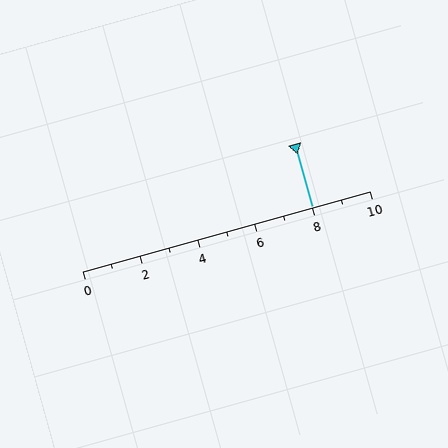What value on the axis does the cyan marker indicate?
The marker indicates approximately 8.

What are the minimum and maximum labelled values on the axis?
The axis runs from 0 to 10.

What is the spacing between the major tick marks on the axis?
The major ticks are spaced 2 apart.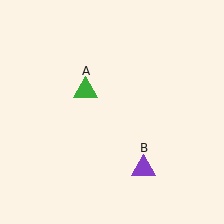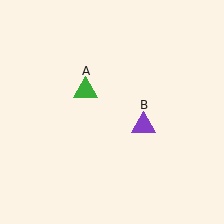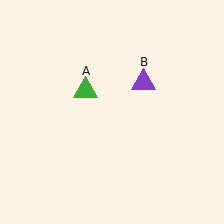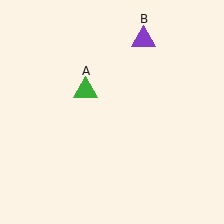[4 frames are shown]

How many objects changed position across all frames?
1 object changed position: purple triangle (object B).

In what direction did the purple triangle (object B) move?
The purple triangle (object B) moved up.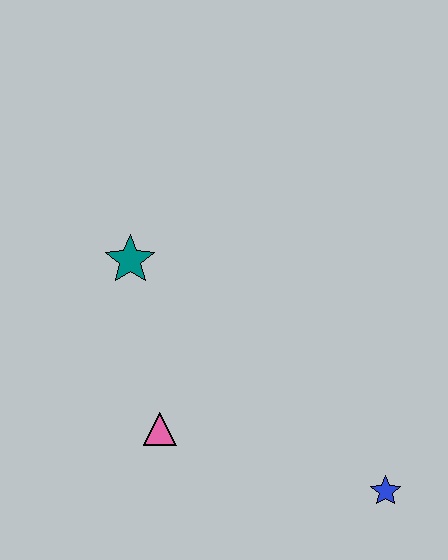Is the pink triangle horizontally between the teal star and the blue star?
Yes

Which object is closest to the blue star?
The pink triangle is closest to the blue star.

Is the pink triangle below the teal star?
Yes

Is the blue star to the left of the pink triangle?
No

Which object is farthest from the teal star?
The blue star is farthest from the teal star.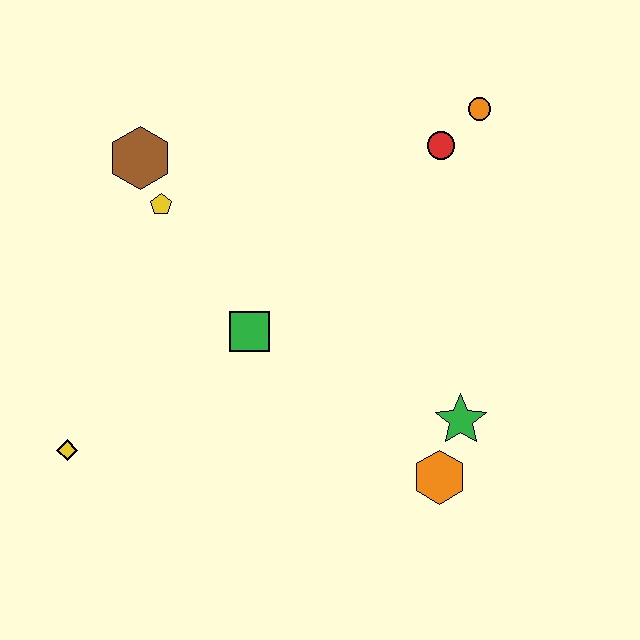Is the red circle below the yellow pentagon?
No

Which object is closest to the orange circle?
The red circle is closest to the orange circle.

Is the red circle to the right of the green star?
No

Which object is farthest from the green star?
The brown hexagon is farthest from the green star.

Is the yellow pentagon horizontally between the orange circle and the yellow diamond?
Yes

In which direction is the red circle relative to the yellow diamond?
The red circle is to the right of the yellow diamond.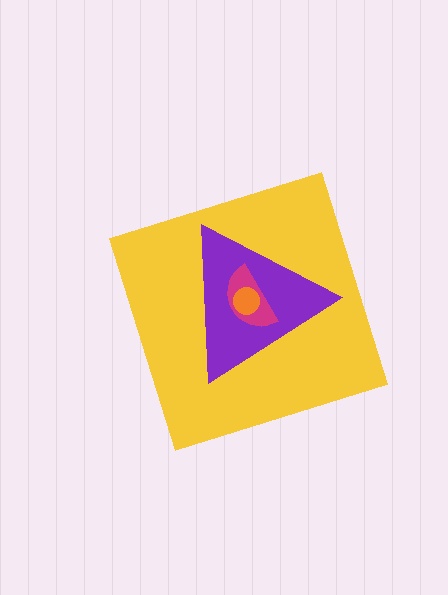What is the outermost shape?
The yellow diamond.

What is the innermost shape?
The orange circle.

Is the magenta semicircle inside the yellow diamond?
Yes.